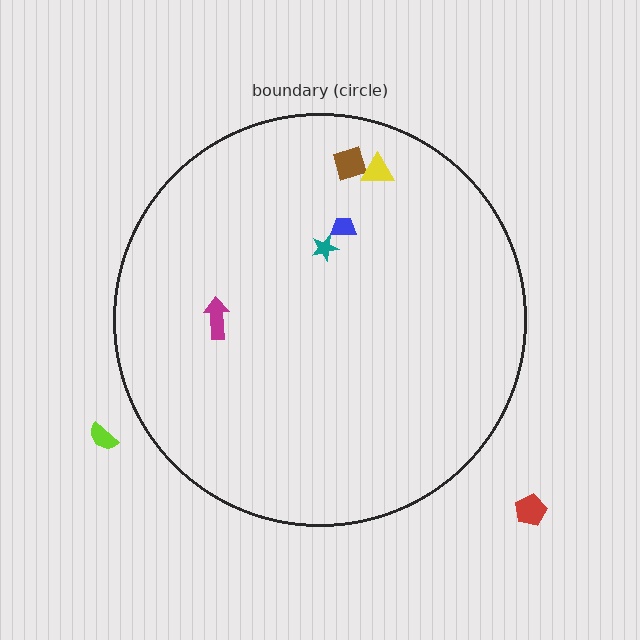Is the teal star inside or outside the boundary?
Inside.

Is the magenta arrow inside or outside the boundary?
Inside.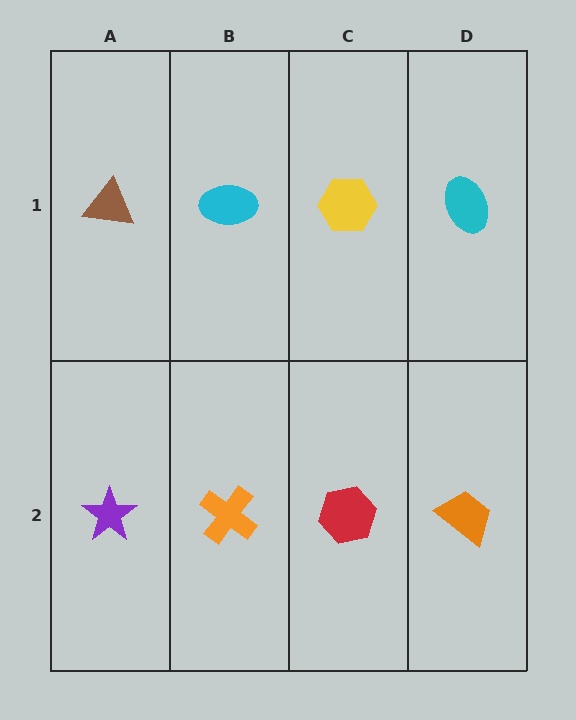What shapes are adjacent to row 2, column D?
A cyan ellipse (row 1, column D), a red hexagon (row 2, column C).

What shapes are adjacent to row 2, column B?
A cyan ellipse (row 1, column B), a purple star (row 2, column A), a red hexagon (row 2, column C).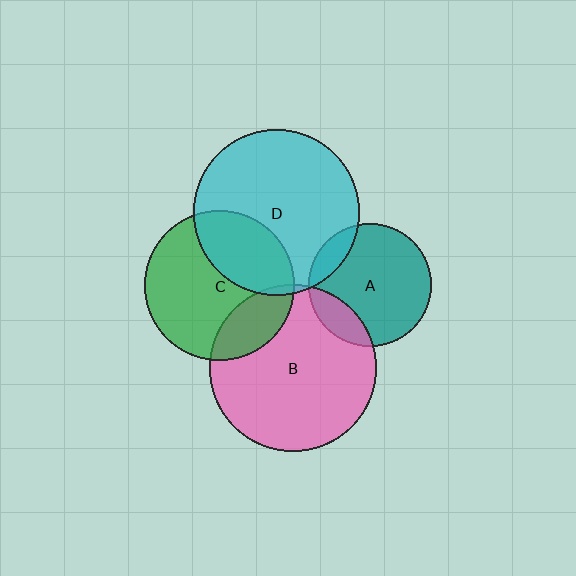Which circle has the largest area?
Circle B (pink).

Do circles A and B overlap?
Yes.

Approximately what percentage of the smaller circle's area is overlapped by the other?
Approximately 15%.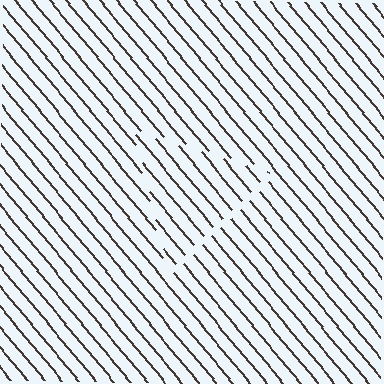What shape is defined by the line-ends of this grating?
An illusory triangle. The interior of the shape contains the same grating, shifted by half a period — the contour is defined by the phase discontinuity where line-ends from the inner and outer gratings abut.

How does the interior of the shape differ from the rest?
The interior of the shape contains the same grating, shifted by half a period — the contour is defined by the phase discontinuity where line-ends from the inner and outer gratings abut.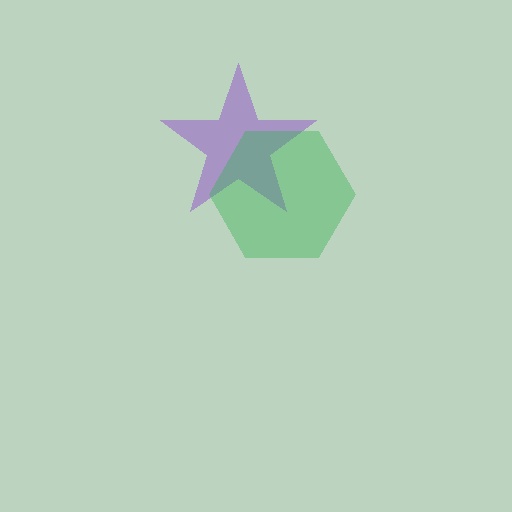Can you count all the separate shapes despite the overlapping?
Yes, there are 2 separate shapes.